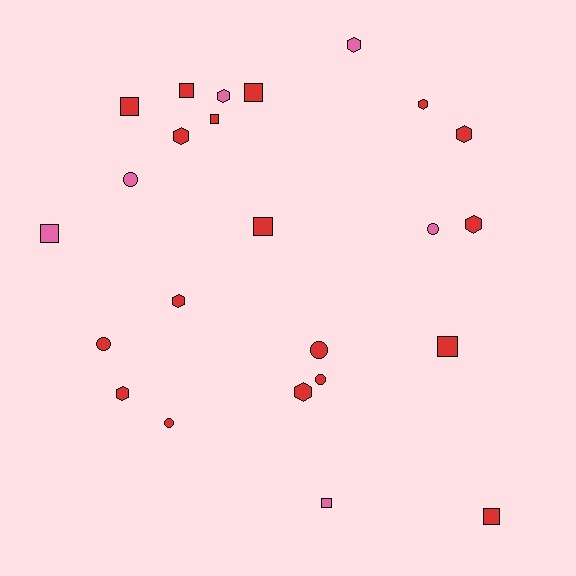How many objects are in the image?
There are 24 objects.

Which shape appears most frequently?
Hexagon, with 9 objects.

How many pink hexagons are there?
There are 2 pink hexagons.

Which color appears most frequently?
Red, with 18 objects.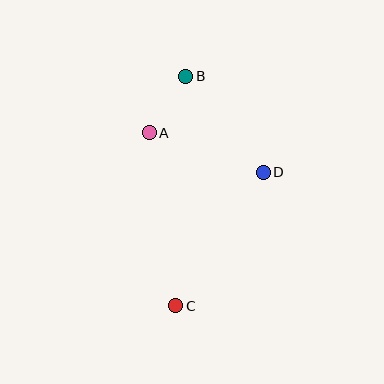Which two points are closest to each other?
Points A and B are closest to each other.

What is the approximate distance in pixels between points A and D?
The distance between A and D is approximately 121 pixels.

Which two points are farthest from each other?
Points B and C are farthest from each other.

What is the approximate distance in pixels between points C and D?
The distance between C and D is approximately 160 pixels.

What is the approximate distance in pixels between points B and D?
The distance between B and D is approximately 124 pixels.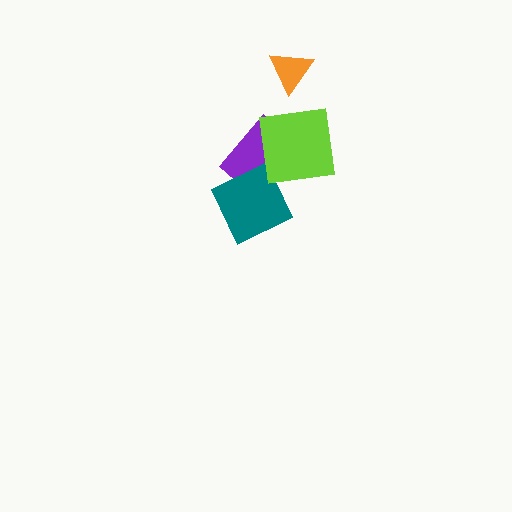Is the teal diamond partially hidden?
Yes, it is partially covered by another shape.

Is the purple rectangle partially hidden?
Yes, it is partially covered by another shape.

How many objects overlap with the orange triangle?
0 objects overlap with the orange triangle.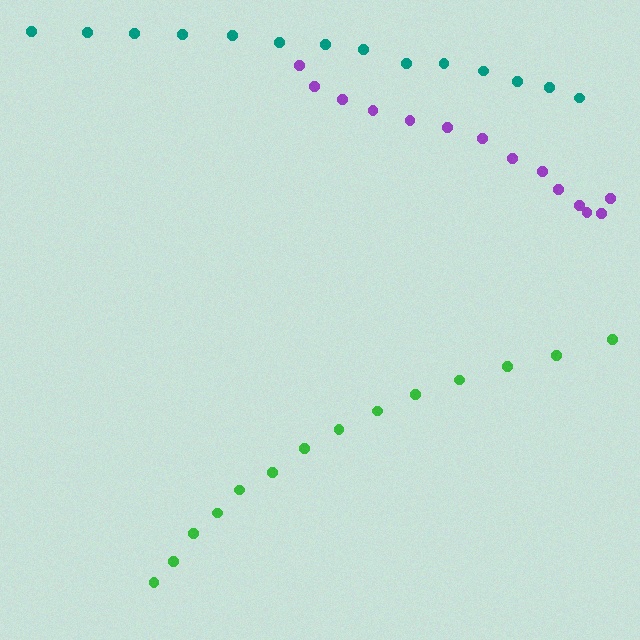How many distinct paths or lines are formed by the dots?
There are 3 distinct paths.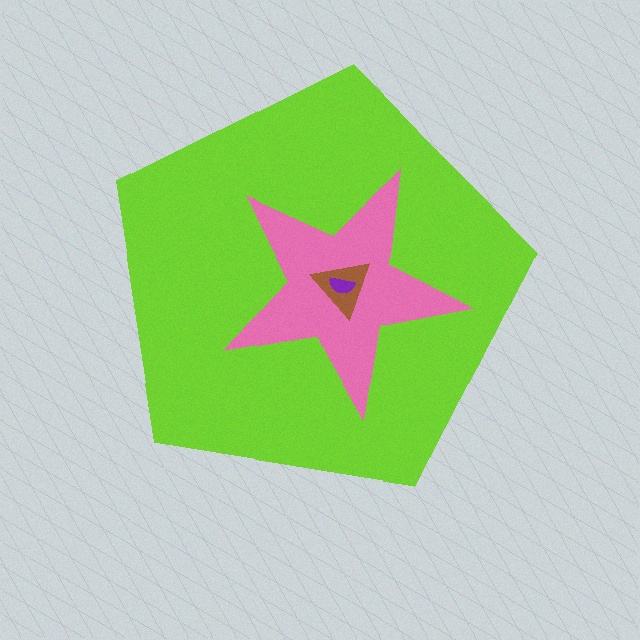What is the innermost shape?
The purple semicircle.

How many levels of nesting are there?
4.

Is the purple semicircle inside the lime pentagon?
Yes.